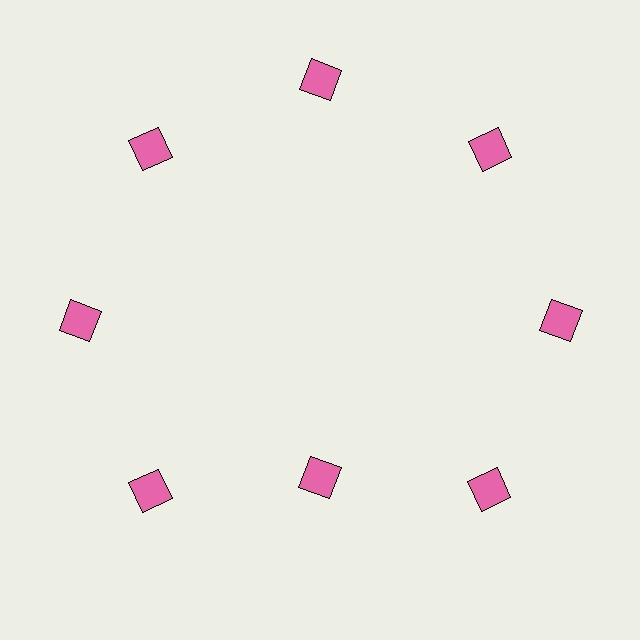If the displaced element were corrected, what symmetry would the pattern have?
It would have 8-fold rotational symmetry — the pattern would map onto itself every 45 degrees.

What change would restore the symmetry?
The symmetry would be restored by moving it outward, back onto the ring so that all 8 squares sit at equal angles and equal distance from the center.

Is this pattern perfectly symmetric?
No. The 8 pink squares are arranged in a ring, but one element near the 6 o'clock position is pulled inward toward the center, breaking the 8-fold rotational symmetry.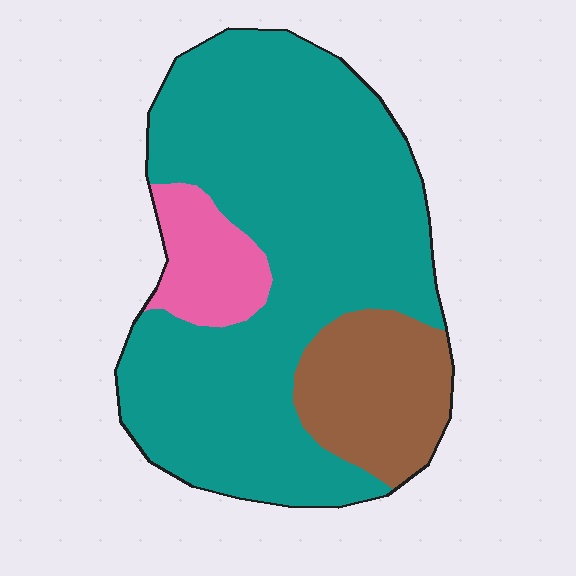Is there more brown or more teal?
Teal.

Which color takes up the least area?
Pink, at roughly 10%.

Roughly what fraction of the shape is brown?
Brown takes up less than a quarter of the shape.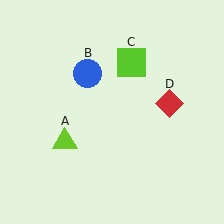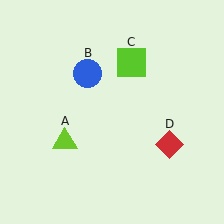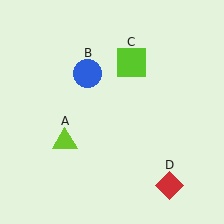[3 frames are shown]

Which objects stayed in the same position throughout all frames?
Lime triangle (object A) and blue circle (object B) and lime square (object C) remained stationary.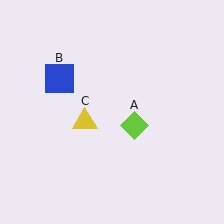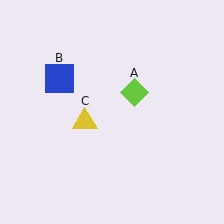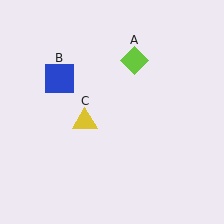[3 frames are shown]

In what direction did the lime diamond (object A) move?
The lime diamond (object A) moved up.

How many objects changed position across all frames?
1 object changed position: lime diamond (object A).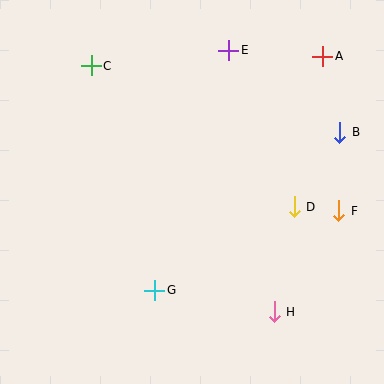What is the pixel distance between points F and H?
The distance between F and H is 120 pixels.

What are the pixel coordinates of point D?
Point D is at (294, 207).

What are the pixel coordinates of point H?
Point H is at (274, 312).